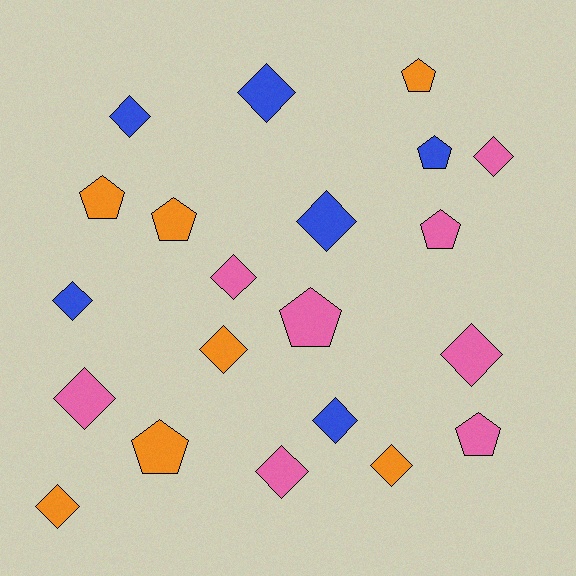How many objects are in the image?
There are 21 objects.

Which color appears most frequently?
Pink, with 8 objects.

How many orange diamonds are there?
There are 3 orange diamonds.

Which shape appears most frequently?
Diamond, with 13 objects.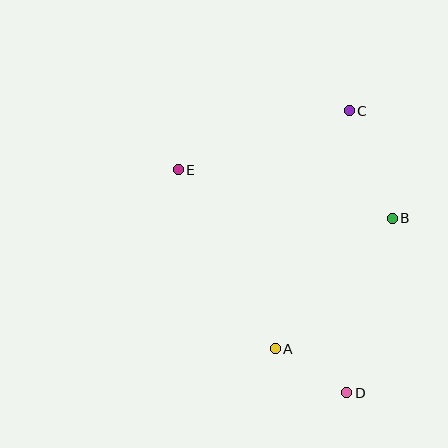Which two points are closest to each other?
Points A and D are closest to each other.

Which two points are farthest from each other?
Points C and D are farthest from each other.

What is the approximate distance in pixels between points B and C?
The distance between B and C is approximately 116 pixels.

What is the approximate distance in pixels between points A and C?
The distance between A and C is approximately 249 pixels.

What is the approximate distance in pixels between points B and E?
The distance between B and E is approximately 219 pixels.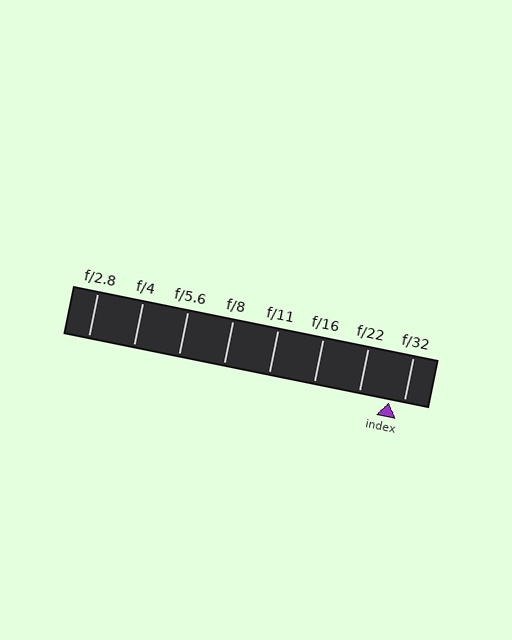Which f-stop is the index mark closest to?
The index mark is closest to f/32.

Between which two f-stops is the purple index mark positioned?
The index mark is between f/22 and f/32.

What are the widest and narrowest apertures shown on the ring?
The widest aperture shown is f/2.8 and the narrowest is f/32.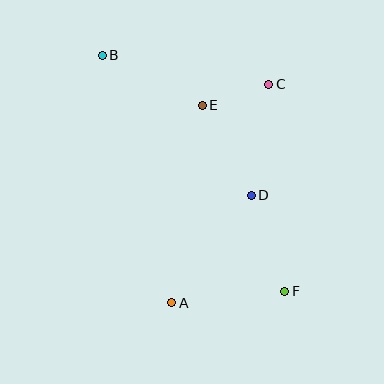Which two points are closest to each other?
Points C and E are closest to each other.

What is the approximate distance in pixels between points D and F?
The distance between D and F is approximately 102 pixels.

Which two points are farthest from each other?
Points B and F are farthest from each other.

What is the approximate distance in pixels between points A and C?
The distance between A and C is approximately 239 pixels.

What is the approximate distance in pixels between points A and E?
The distance between A and E is approximately 200 pixels.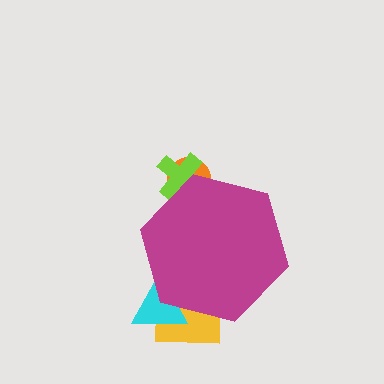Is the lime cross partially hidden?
Yes, the lime cross is partially hidden behind the magenta hexagon.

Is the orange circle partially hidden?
Yes, the orange circle is partially hidden behind the magenta hexagon.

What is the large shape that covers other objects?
A magenta hexagon.